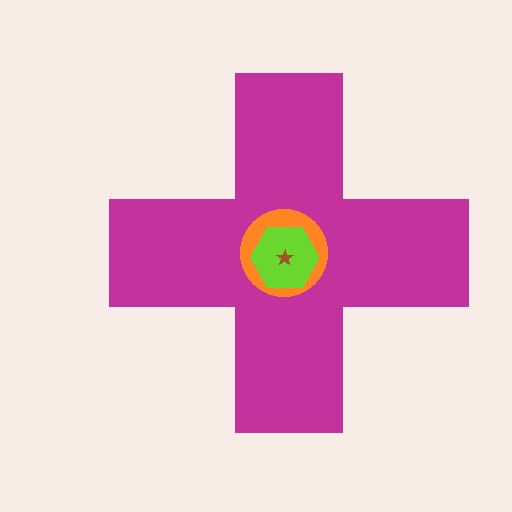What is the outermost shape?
The magenta cross.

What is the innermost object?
The brown star.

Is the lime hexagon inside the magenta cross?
Yes.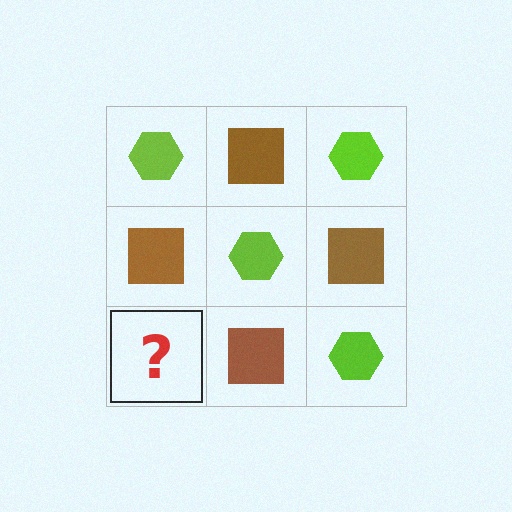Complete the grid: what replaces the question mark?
The question mark should be replaced with a lime hexagon.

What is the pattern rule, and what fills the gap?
The rule is that it alternates lime hexagon and brown square in a checkerboard pattern. The gap should be filled with a lime hexagon.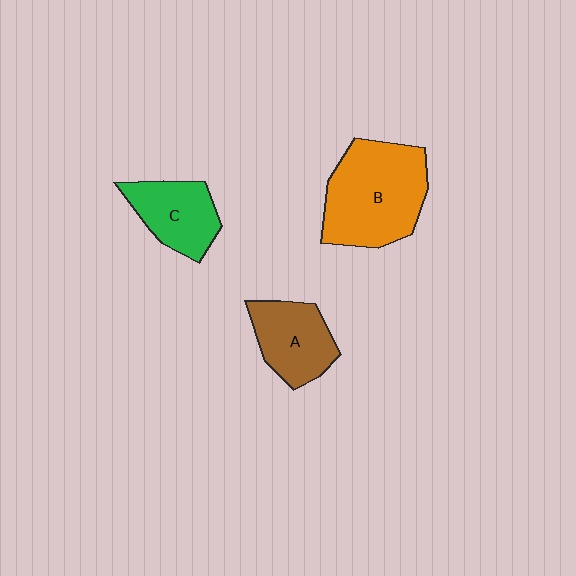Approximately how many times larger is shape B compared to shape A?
Approximately 1.7 times.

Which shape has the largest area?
Shape B (orange).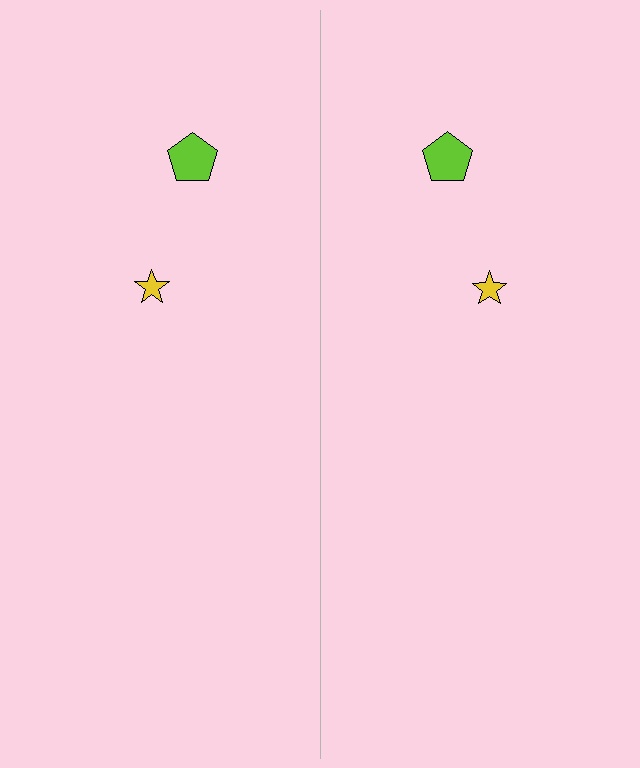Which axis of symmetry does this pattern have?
The pattern has a vertical axis of symmetry running through the center of the image.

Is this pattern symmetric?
Yes, this pattern has bilateral (reflection) symmetry.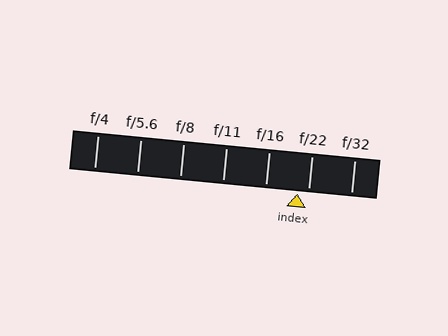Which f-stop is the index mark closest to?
The index mark is closest to f/22.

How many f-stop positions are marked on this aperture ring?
There are 7 f-stop positions marked.